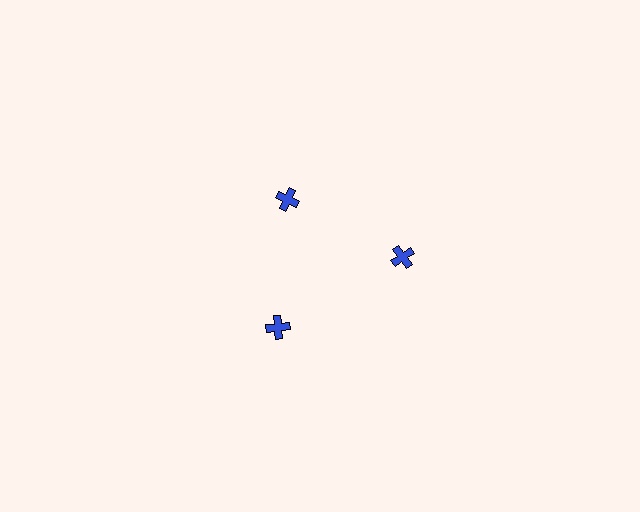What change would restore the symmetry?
The symmetry would be restored by moving it outward, back onto the ring so that all 3 crosses sit at equal angles and equal distance from the center.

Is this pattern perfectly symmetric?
No. The 3 blue crosses are arranged in a ring, but one element near the 11 o'clock position is pulled inward toward the center, breaking the 3-fold rotational symmetry.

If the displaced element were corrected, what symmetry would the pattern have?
It would have 3-fold rotational symmetry — the pattern would map onto itself every 120 degrees.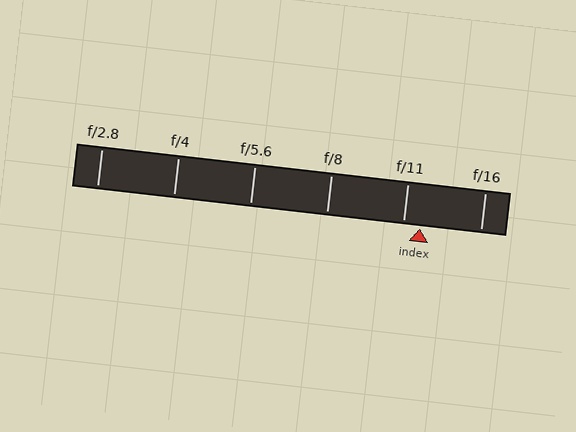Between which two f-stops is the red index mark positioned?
The index mark is between f/11 and f/16.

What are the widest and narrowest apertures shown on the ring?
The widest aperture shown is f/2.8 and the narrowest is f/16.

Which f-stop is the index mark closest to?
The index mark is closest to f/11.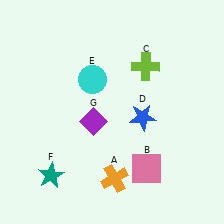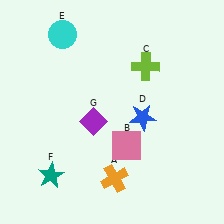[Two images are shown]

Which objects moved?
The objects that moved are: the pink square (B), the cyan circle (E).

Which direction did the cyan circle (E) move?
The cyan circle (E) moved up.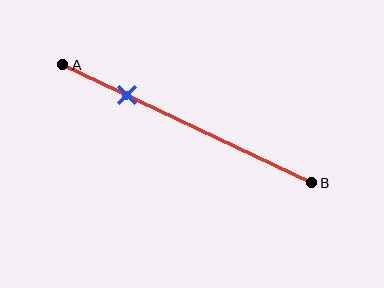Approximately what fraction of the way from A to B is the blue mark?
The blue mark is approximately 25% of the way from A to B.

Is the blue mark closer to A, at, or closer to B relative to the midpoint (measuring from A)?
The blue mark is closer to point A than the midpoint of segment AB.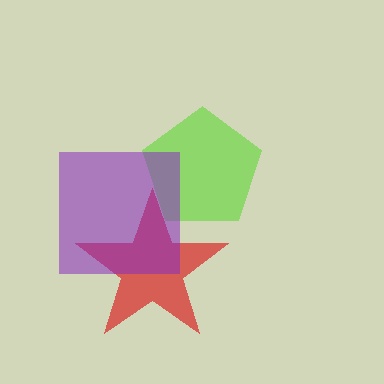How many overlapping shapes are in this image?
There are 3 overlapping shapes in the image.